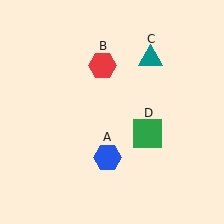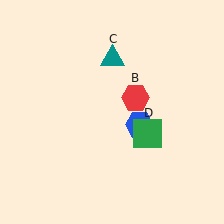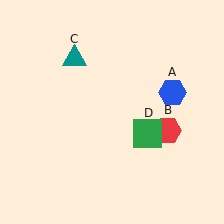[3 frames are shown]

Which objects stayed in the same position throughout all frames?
Green square (object D) remained stationary.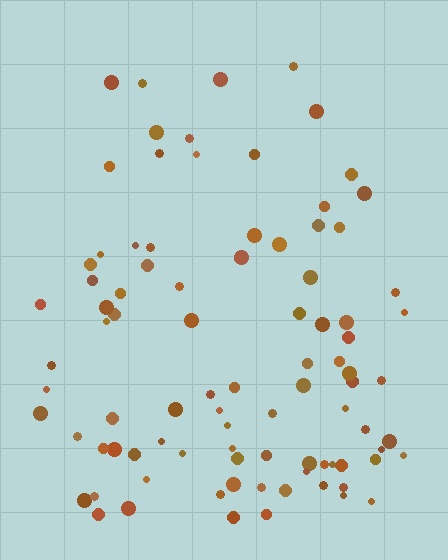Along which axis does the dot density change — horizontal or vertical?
Vertical.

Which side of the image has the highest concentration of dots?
The bottom.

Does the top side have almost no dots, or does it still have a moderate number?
Still a moderate number, just noticeably fewer than the bottom.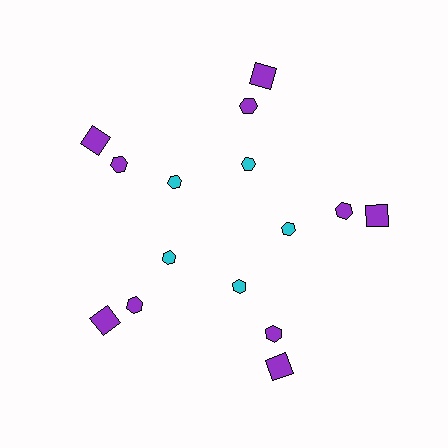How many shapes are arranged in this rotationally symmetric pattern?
There are 15 shapes, arranged in 5 groups of 3.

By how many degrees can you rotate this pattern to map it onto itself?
The pattern maps onto itself every 72 degrees of rotation.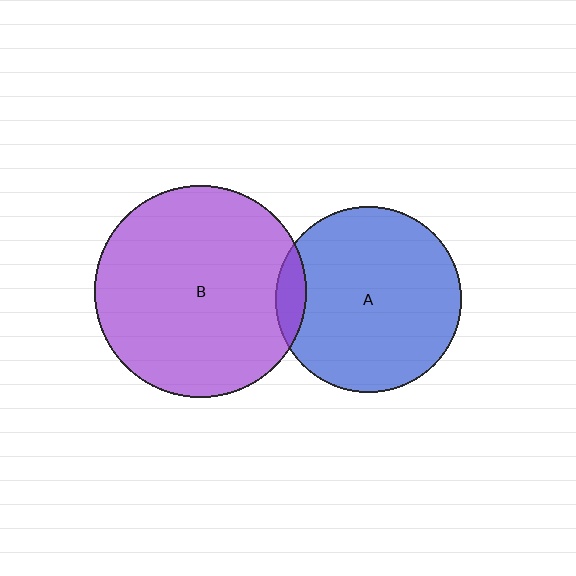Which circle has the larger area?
Circle B (purple).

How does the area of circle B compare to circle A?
Approximately 1.3 times.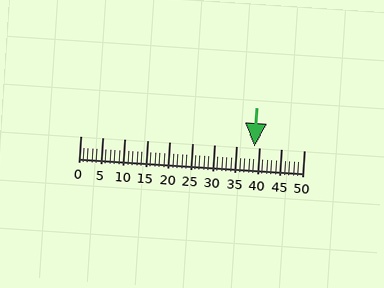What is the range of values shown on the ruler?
The ruler shows values from 0 to 50.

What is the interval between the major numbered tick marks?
The major tick marks are spaced 5 units apart.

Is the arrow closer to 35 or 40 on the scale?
The arrow is closer to 40.